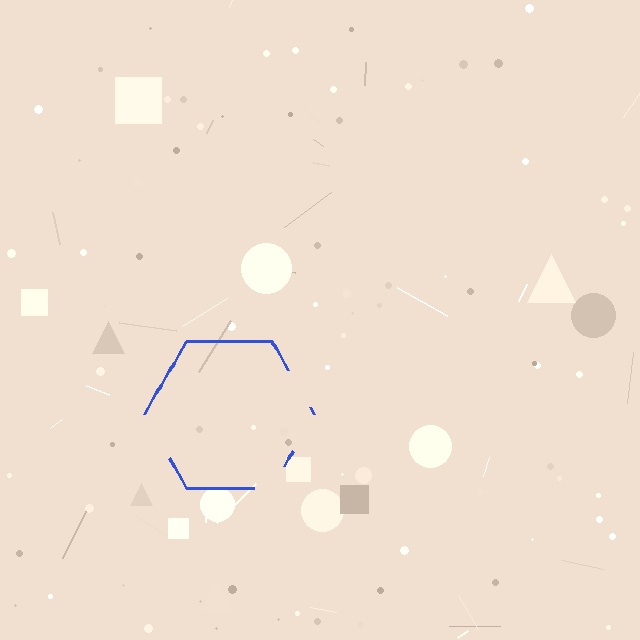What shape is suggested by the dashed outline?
The dashed outline suggests a hexagon.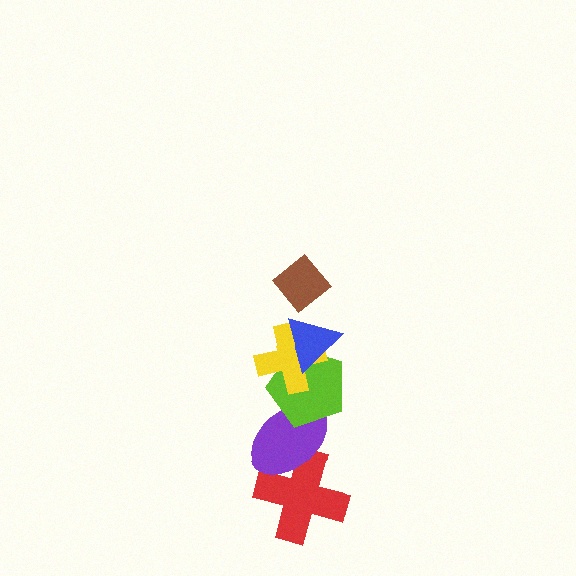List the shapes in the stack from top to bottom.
From top to bottom: the brown diamond, the blue triangle, the yellow cross, the lime pentagon, the purple ellipse, the red cross.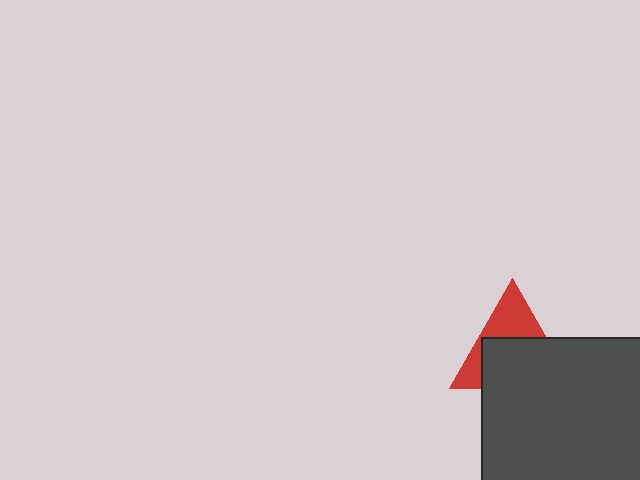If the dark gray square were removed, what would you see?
You would see the complete red triangle.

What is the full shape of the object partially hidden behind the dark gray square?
The partially hidden object is a red triangle.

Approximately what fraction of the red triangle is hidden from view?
Roughly 58% of the red triangle is hidden behind the dark gray square.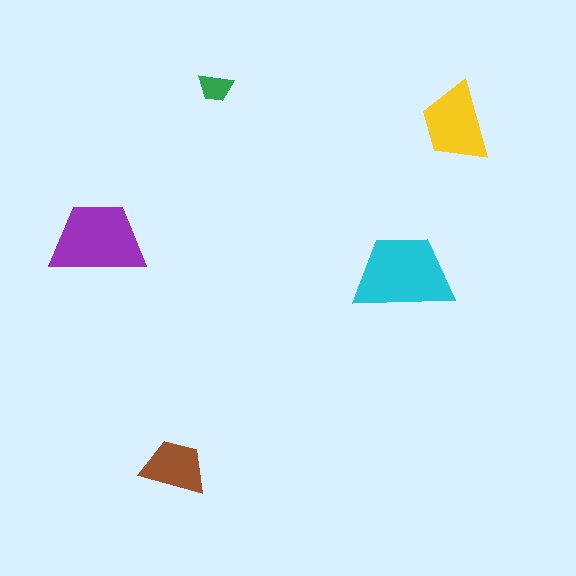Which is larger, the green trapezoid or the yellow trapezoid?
The yellow one.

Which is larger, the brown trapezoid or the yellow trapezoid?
The yellow one.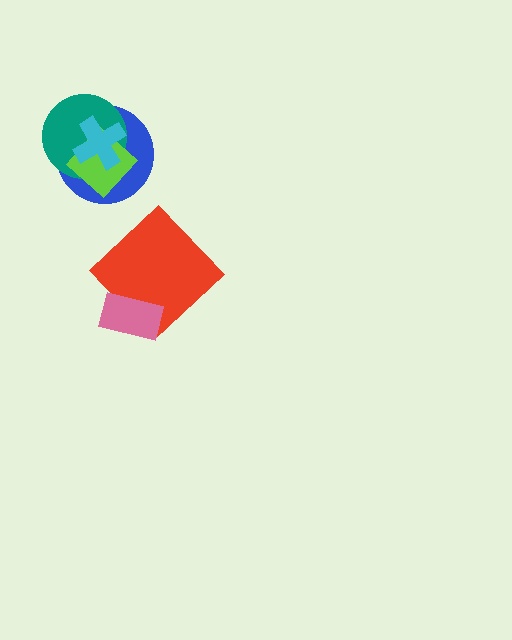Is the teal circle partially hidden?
Yes, it is partially covered by another shape.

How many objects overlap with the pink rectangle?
1 object overlaps with the pink rectangle.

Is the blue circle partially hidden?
Yes, it is partially covered by another shape.